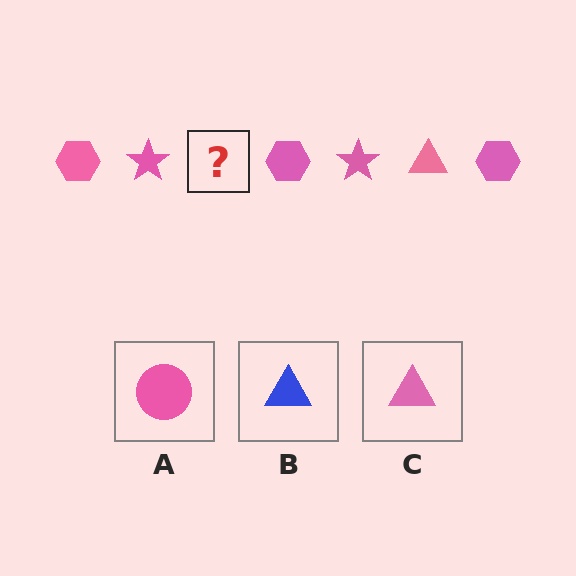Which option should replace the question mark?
Option C.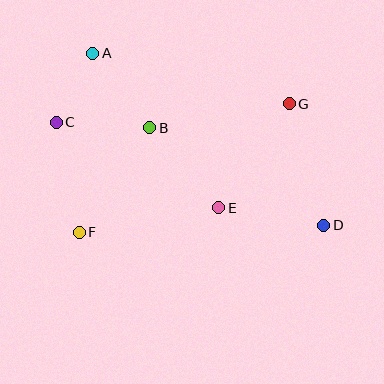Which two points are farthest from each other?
Points A and D are farthest from each other.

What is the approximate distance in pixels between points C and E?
The distance between C and E is approximately 184 pixels.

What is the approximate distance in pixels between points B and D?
The distance between B and D is approximately 200 pixels.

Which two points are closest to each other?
Points A and C are closest to each other.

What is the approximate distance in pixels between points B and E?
The distance between B and E is approximately 106 pixels.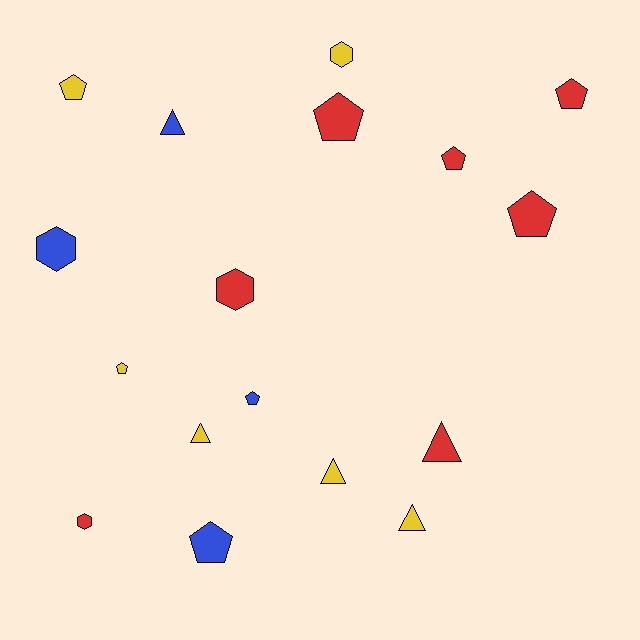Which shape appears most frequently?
Pentagon, with 8 objects.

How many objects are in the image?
There are 17 objects.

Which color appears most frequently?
Red, with 7 objects.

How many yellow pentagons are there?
There are 2 yellow pentagons.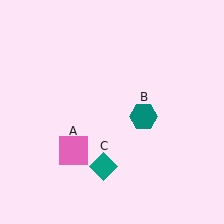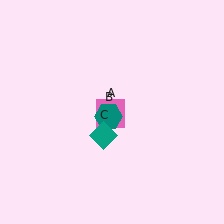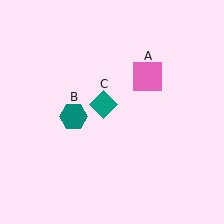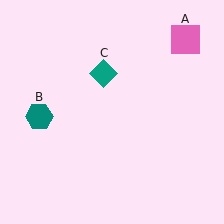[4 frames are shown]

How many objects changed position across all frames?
3 objects changed position: pink square (object A), teal hexagon (object B), teal diamond (object C).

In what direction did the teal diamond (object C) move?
The teal diamond (object C) moved up.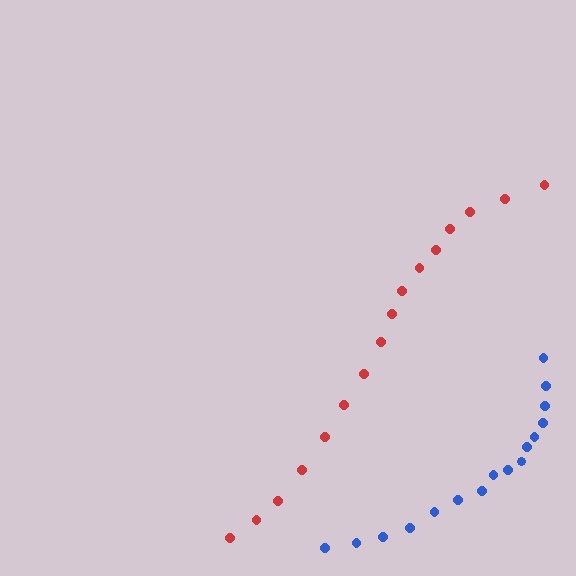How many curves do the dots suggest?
There are 2 distinct paths.